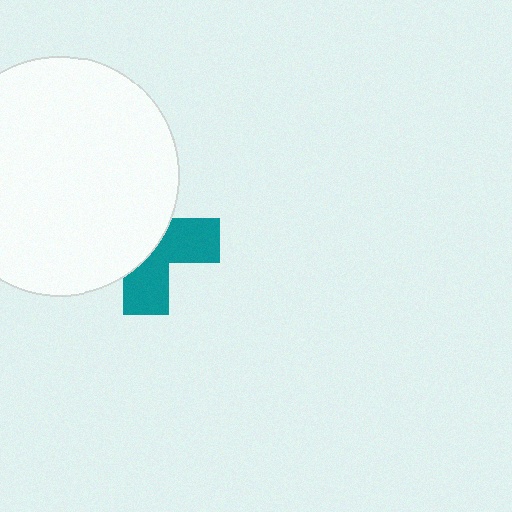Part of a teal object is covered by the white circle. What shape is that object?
It is a cross.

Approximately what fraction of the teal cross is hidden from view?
Roughly 57% of the teal cross is hidden behind the white circle.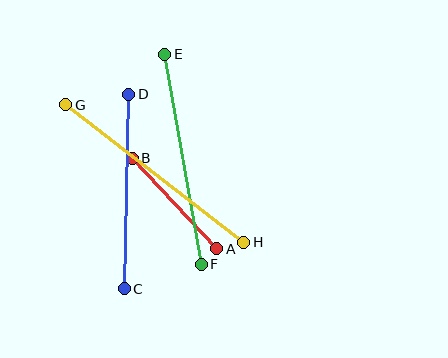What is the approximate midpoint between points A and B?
The midpoint is at approximately (175, 203) pixels.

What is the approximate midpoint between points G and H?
The midpoint is at approximately (155, 173) pixels.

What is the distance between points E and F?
The distance is approximately 213 pixels.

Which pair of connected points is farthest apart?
Points G and H are farthest apart.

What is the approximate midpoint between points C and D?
The midpoint is at approximately (127, 192) pixels.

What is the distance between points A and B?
The distance is approximately 124 pixels.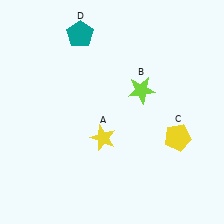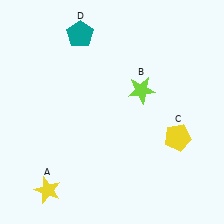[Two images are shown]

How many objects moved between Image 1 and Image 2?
1 object moved between the two images.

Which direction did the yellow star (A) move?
The yellow star (A) moved left.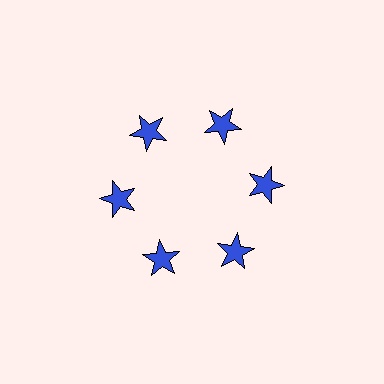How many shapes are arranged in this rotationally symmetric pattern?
There are 6 shapes, arranged in 6 groups of 1.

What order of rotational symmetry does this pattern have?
This pattern has 6-fold rotational symmetry.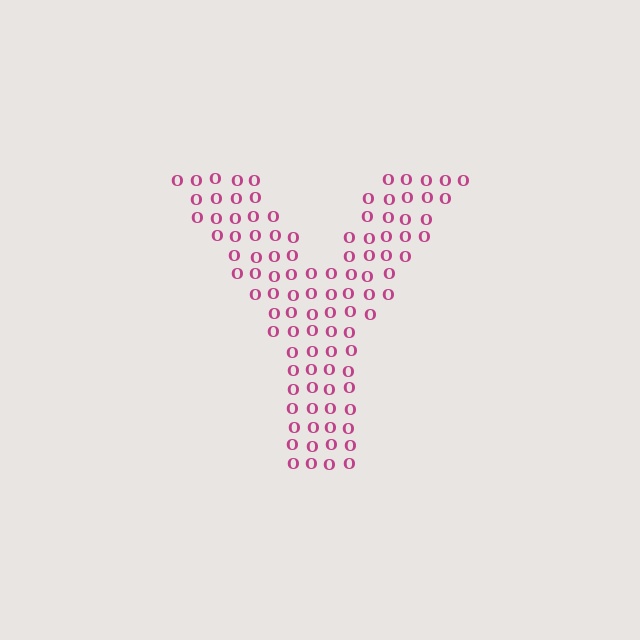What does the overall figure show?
The overall figure shows the letter Y.